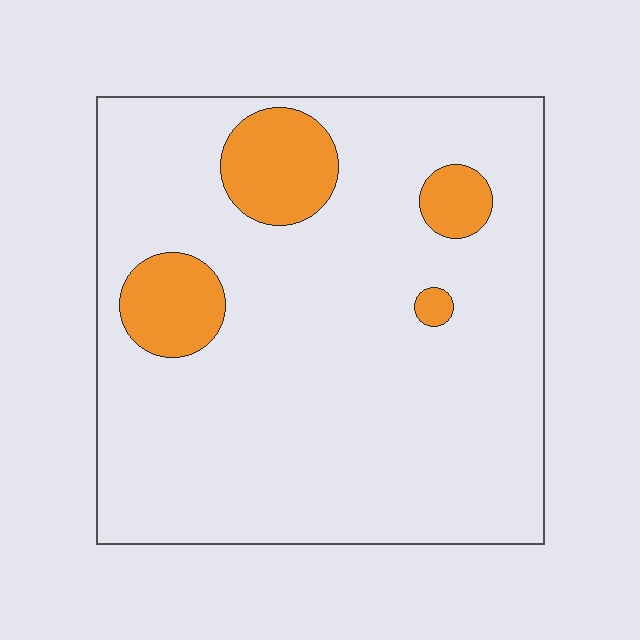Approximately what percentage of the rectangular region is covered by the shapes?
Approximately 15%.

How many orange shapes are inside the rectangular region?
4.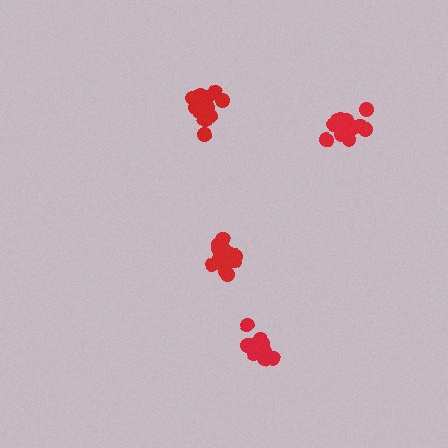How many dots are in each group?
Group 1: 18 dots, Group 2: 15 dots, Group 3: 18 dots, Group 4: 15 dots (66 total).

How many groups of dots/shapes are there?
There are 4 groups.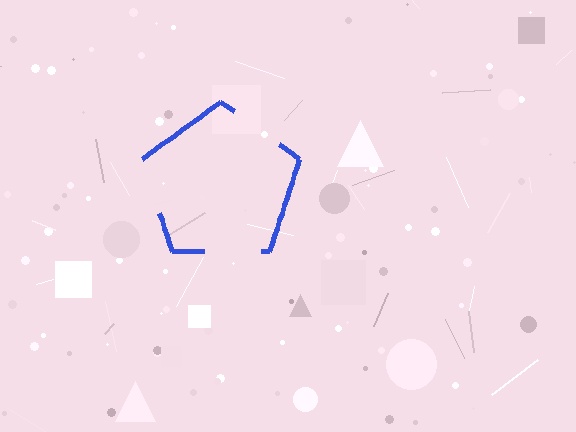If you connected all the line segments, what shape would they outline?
They would outline a pentagon.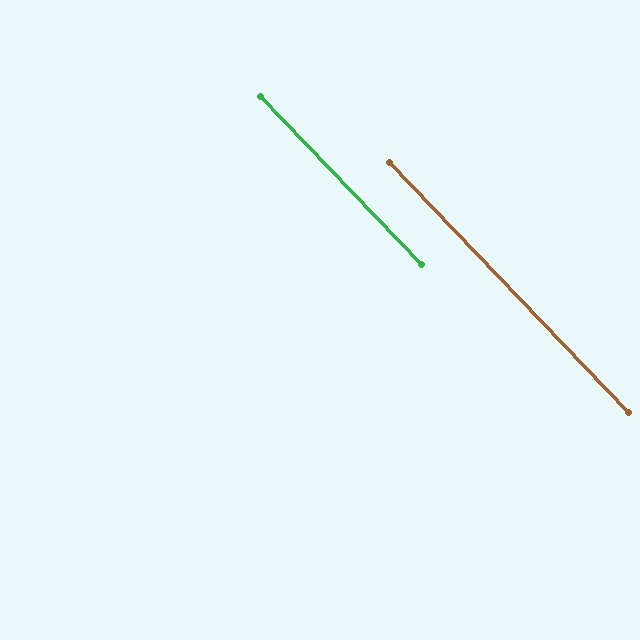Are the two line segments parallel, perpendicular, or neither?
Parallel — their directions differ by only 0.0°.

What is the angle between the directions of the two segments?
Approximately 0 degrees.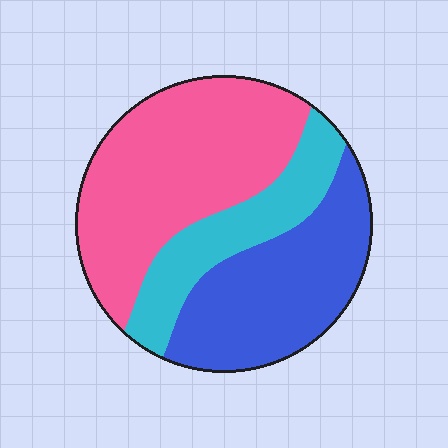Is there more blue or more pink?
Pink.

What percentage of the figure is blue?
Blue takes up about one third (1/3) of the figure.